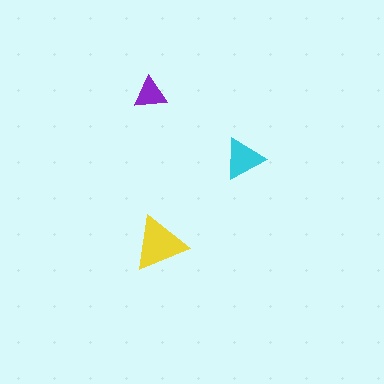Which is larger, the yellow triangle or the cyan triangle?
The yellow one.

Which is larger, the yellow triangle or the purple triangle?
The yellow one.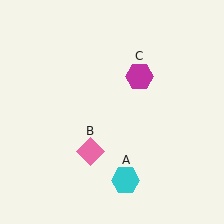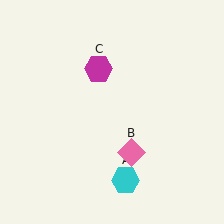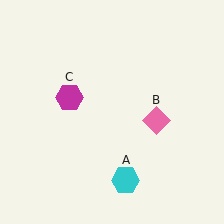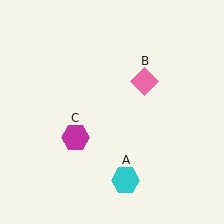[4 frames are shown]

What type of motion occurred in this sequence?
The pink diamond (object B), magenta hexagon (object C) rotated counterclockwise around the center of the scene.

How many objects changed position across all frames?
2 objects changed position: pink diamond (object B), magenta hexagon (object C).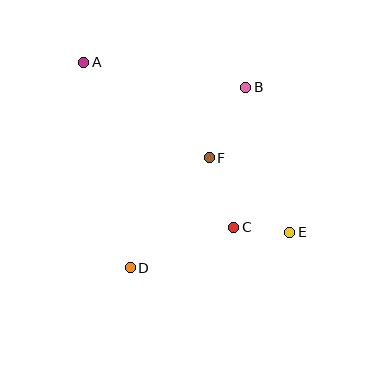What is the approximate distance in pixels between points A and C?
The distance between A and C is approximately 223 pixels.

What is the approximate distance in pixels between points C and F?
The distance between C and F is approximately 74 pixels.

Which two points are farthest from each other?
Points A and E are farthest from each other.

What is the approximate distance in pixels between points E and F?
The distance between E and F is approximately 110 pixels.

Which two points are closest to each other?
Points C and E are closest to each other.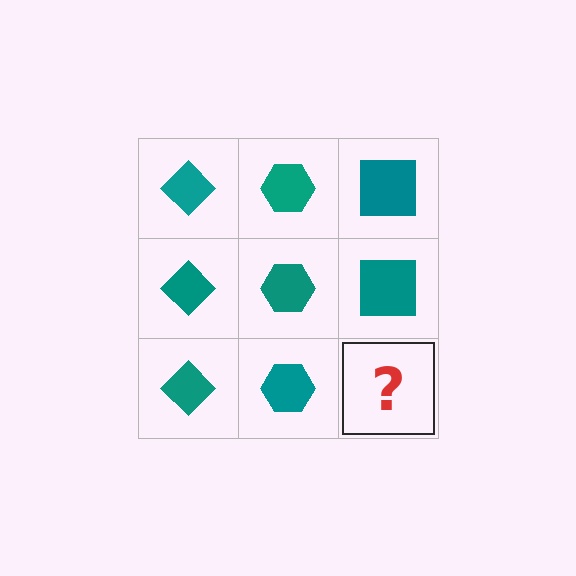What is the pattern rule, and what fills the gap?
The rule is that each column has a consistent shape. The gap should be filled with a teal square.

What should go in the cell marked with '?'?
The missing cell should contain a teal square.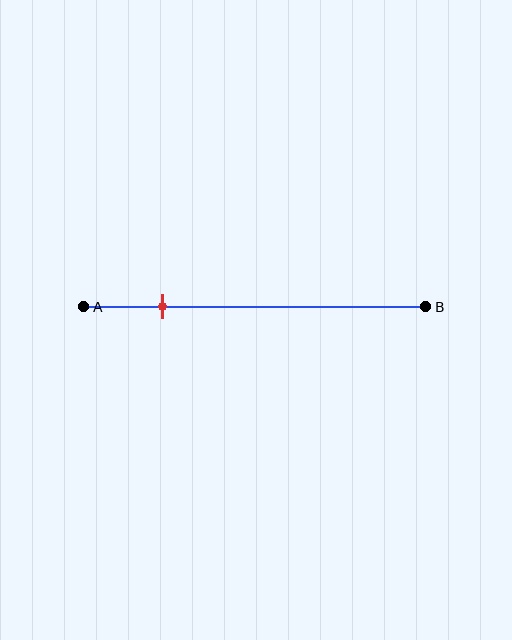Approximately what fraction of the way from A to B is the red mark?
The red mark is approximately 25% of the way from A to B.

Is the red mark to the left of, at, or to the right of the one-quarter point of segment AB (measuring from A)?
The red mark is approximately at the one-quarter point of segment AB.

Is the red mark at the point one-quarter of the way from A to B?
Yes, the mark is approximately at the one-quarter point.